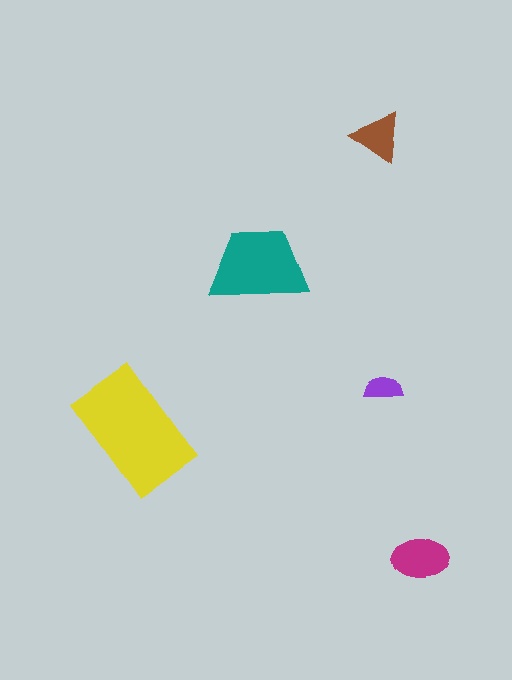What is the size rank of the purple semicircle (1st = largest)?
5th.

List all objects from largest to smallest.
The yellow rectangle, the teal trapezoid, the magenta ellipse, the brown triangle, the purple semicircle.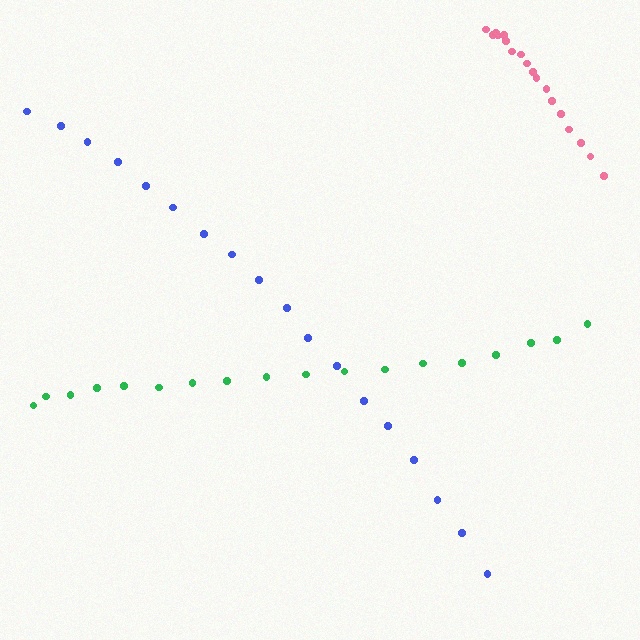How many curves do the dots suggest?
There are 3 distinct paths.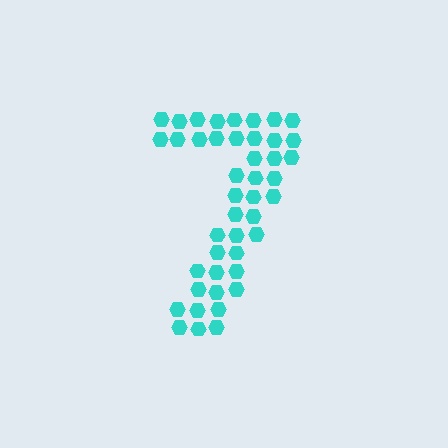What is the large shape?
The large shape is the digit 7.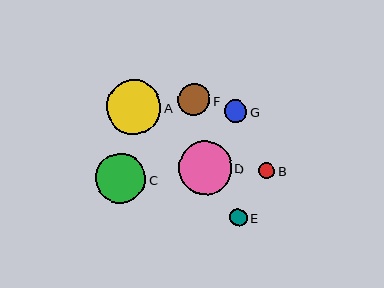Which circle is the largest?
Circle A is the largest with a size of approximately 54 pixels.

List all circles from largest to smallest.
From largest to smallest: A, D, C, F, G, E, B.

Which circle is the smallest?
Circle B is the smallest with a size of approximately 16 pixels.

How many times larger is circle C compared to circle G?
Circle C is approximately 2.3 times the size of circle G.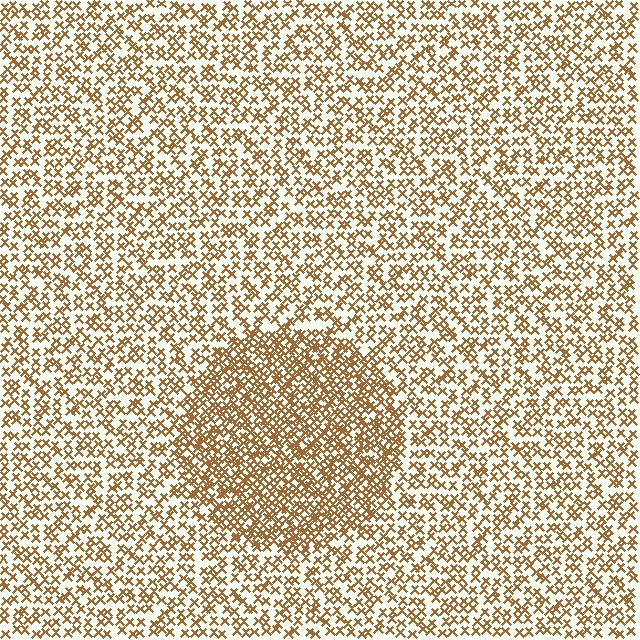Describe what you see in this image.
The image contains small brown elements arranged at two different densities. A circle-shaped region is visible where the elements are more densely packed than the surrounding area.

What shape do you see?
I see a circle.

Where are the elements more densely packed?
The elements are more densely packed inside the circle boundary.